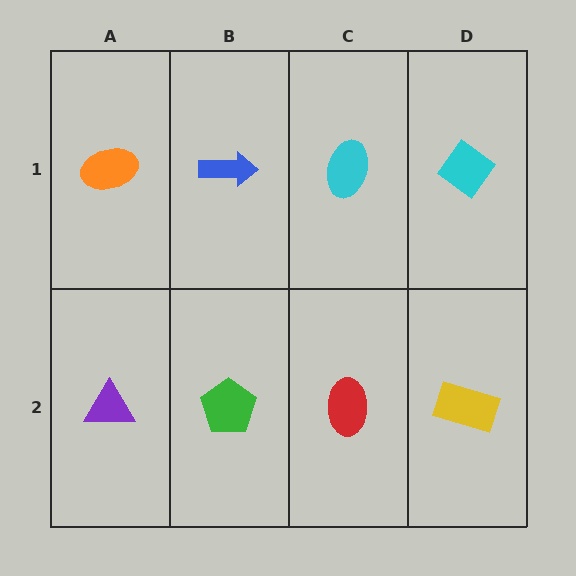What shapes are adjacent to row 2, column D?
A cyan diamond (row 1, column D), a red ellipse (row 2, column C).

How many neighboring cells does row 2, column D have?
2.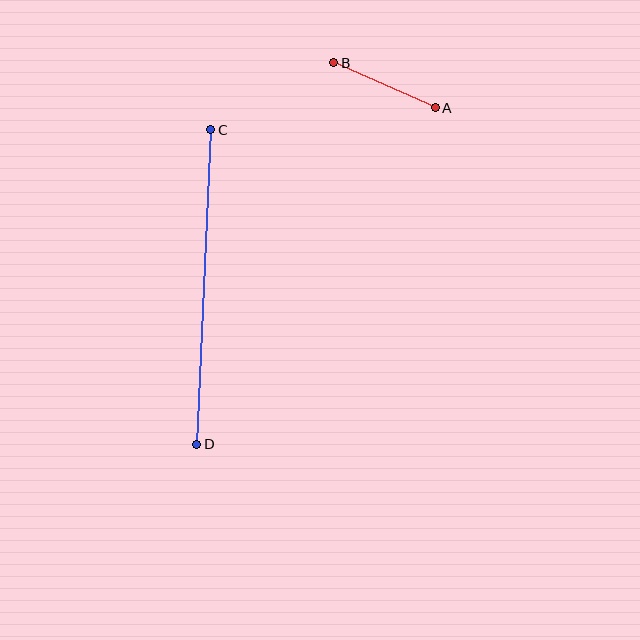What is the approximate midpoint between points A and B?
The midpoint is at approximately (385, 85) pixels.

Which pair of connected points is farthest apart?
Points C and D are farthest apart.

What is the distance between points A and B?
The distance is approximately 111 pixels.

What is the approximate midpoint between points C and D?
The midpoint is at approximately (204, 287) pixels.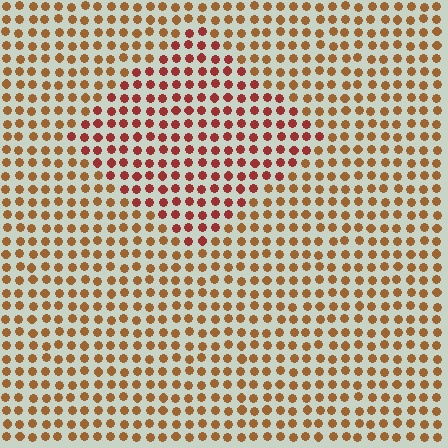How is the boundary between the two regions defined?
The boundary is defined purely by a slight shift in hue (about 31 degrees). Spacing, size, and orientation are identical on both sides.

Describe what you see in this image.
The image is filled with small brown elements in a uniform arrangement. A diamond-shaped region is visible where the elements are tinted to a slightly different hue, forming a subtle color boundary.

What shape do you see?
I see a diamond.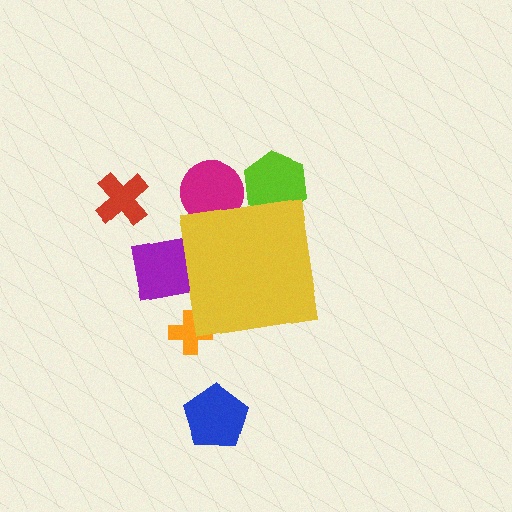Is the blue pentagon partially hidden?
No, the blue pentagon is fully visible.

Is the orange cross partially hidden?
Yes, the orange cross is partially hidden behind the yellow square.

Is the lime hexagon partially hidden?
Yes, the lime hexagon is partially hidden behind the yellow square.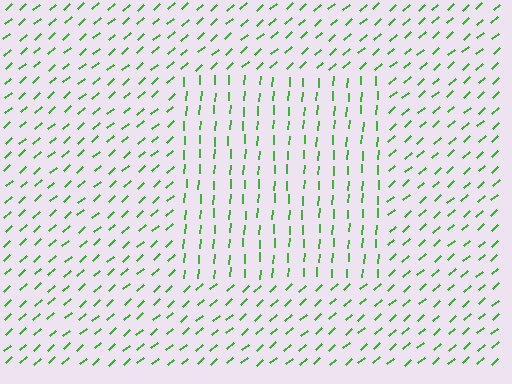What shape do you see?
I see a rectangle.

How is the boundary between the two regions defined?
The boundary is defined purely by a change in line orientation (approximately 45 degrees difference). All lines are the same color and thickness.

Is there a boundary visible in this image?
Yes, there is a texture boundary formed by a change in line orientation.